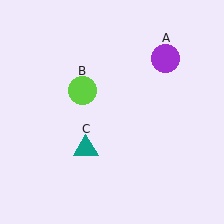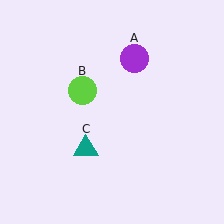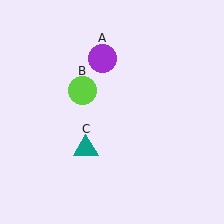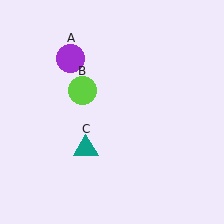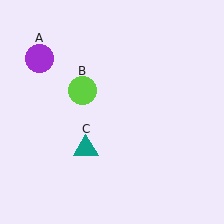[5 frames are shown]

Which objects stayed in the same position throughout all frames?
Lime circle (object B) and teal triangle (object C) remained stationary.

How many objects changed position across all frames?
1 object changed position: purple circle (object A).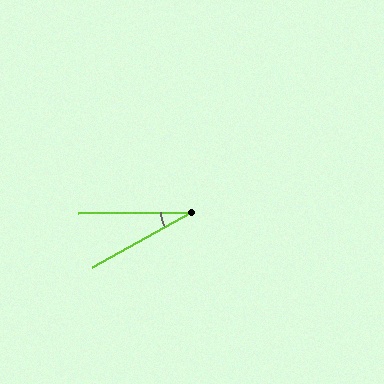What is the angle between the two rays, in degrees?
Approximately 28 degrees.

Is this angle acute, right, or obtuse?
It is acute.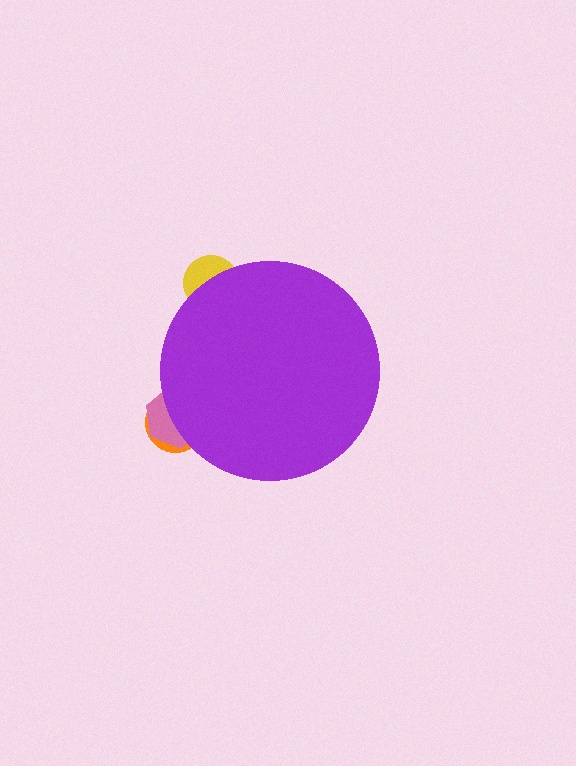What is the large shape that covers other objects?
A purple circle.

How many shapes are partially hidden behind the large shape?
3 shapes are partially hidden.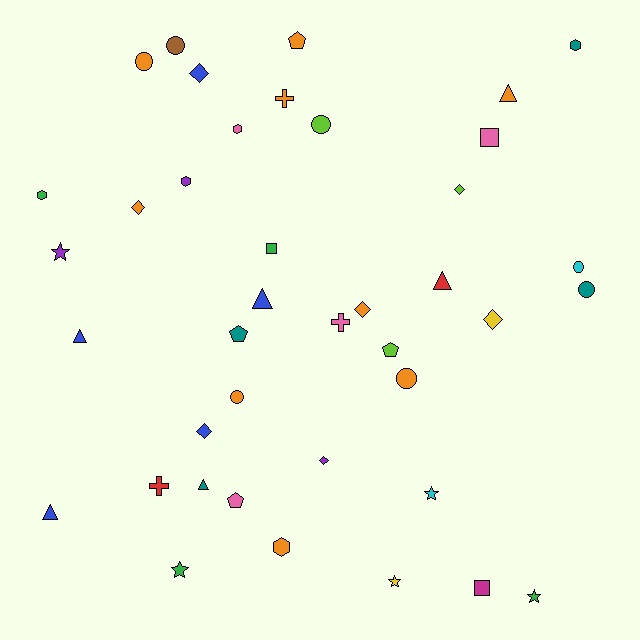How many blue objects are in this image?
There are 5 blue objects.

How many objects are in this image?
There are 40 objects.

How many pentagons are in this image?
There are 4 pentagons.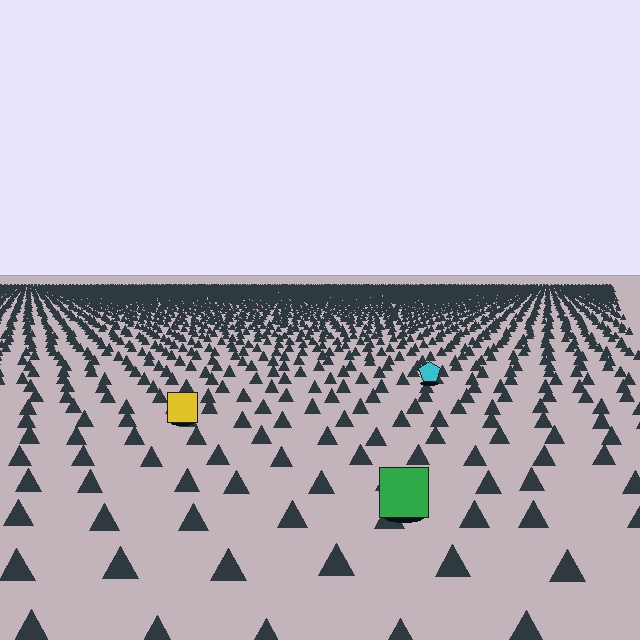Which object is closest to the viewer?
The green square is closest. The texture marks near it are larger and more spread out.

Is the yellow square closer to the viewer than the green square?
No. The green square is closer — you can tell from the texture gradient: the ground texture is coarser near it.